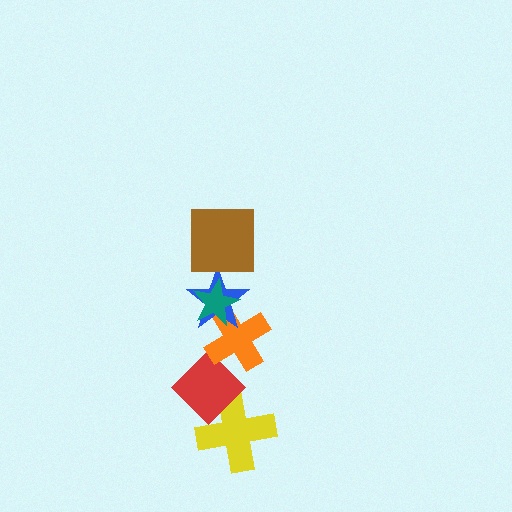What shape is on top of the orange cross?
The blue star is on top of the orange cross.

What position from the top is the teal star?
The teal star is 2nd from the top.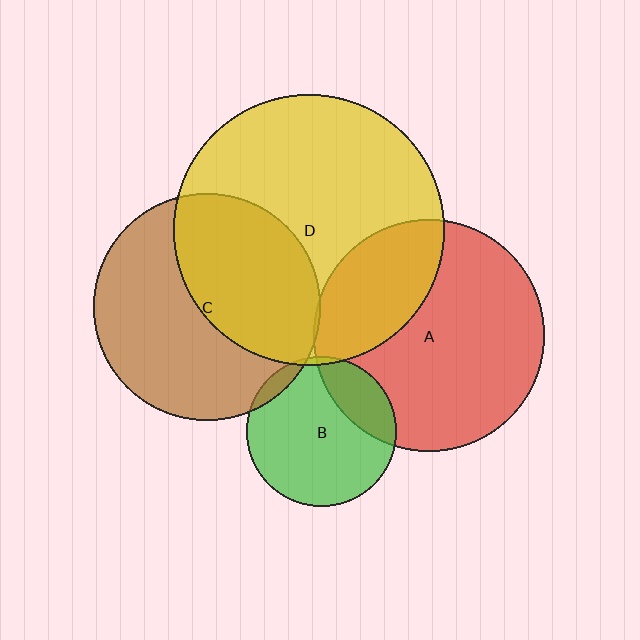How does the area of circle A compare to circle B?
Approximately 2.4 times.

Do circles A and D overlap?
Yes.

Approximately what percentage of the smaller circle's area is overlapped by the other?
Approximately 30%.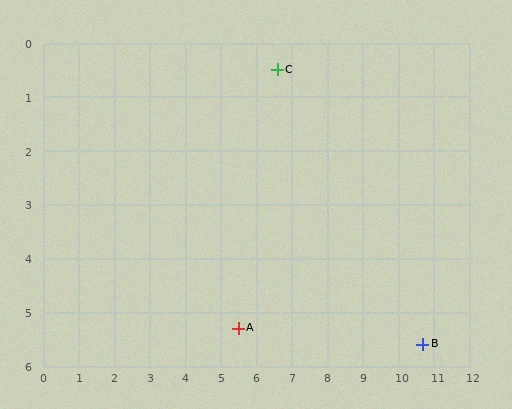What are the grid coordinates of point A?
Point A is at approximately (5.5, 5.3).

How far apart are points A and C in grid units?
Points A and C are about 4.9 grid units apart.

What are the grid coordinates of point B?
Point B is at approximately (10.7, 5.6).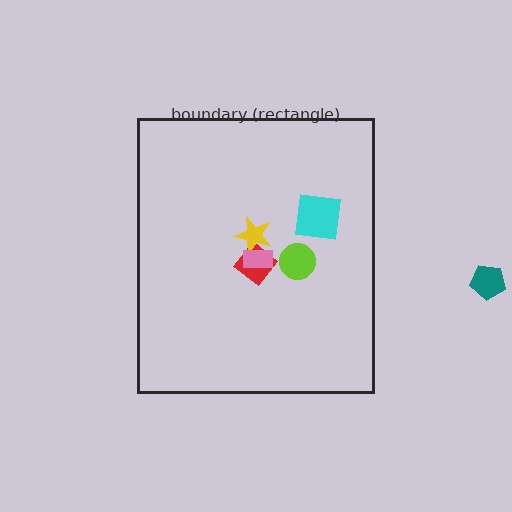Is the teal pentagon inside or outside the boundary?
Outside.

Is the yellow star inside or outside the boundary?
Inside.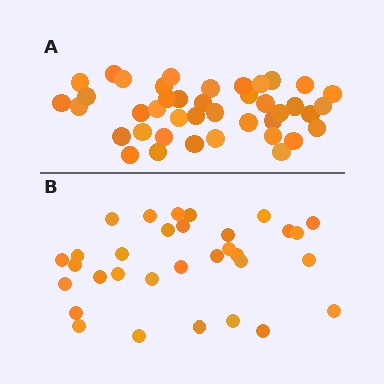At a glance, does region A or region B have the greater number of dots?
Region A (the top region) has more dots.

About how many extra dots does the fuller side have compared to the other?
Region A has roughly 8 or so more dots than region B.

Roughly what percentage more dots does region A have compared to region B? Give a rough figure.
About 30% more.